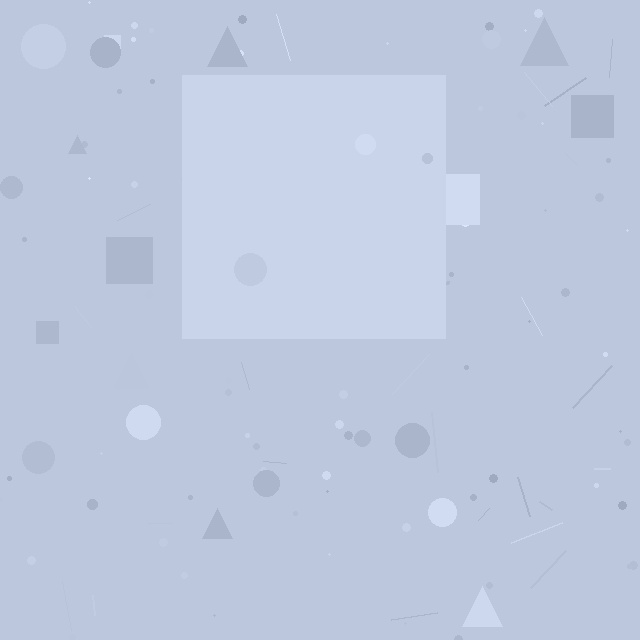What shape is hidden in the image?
A square is hidden in the image.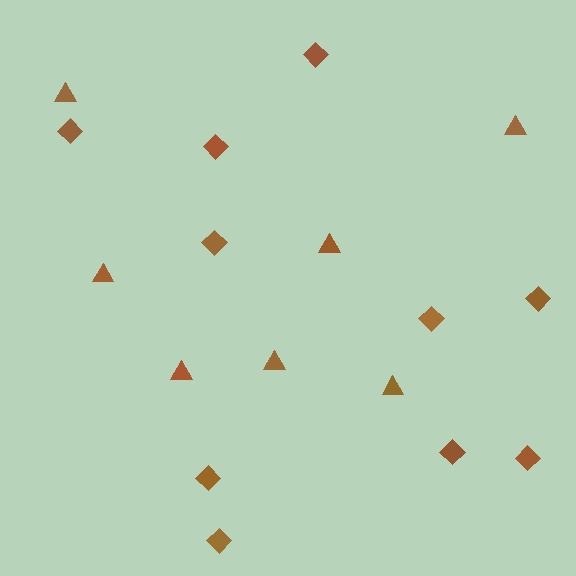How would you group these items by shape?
There are 2 groups: one group of diamonds (10) and one group of triangles (7).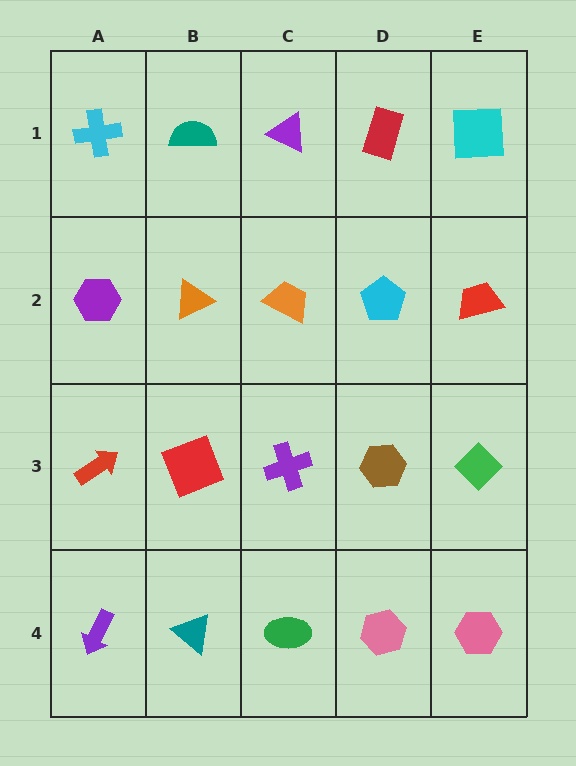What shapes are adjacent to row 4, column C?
A purple cross (row 3, column C), a teal triangle (row 4, column B), a pink hexagon (row 4, column D).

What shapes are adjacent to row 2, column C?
A purple triangle (row 1, column C), a purple cross (row 3, column C), an orange triangle (row 2, column B), a cyan pentagon (row 2, column D).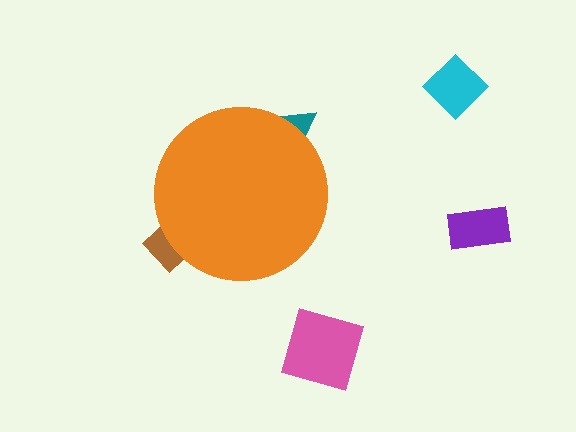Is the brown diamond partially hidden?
Yes, the brown diamond is partially hidden behind the orange circle.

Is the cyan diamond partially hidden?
No, the cyan diamond is fully visible.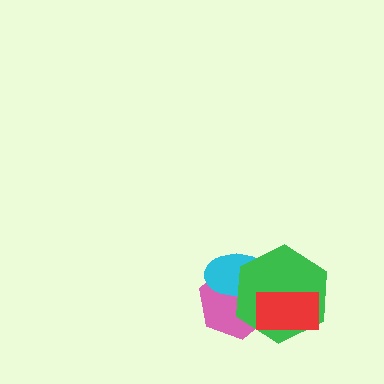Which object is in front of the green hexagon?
The red rectangle is in front of the green hexagon.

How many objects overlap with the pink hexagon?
3 objects overlap with the pink hexagon.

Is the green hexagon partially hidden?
Yes, it is partially covered by another shape.